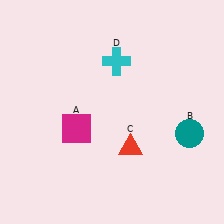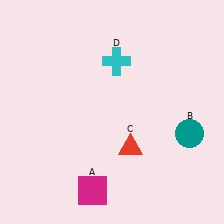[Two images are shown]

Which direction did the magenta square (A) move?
The magenta square (A) moved down.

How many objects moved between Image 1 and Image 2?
1 object moved between the two images.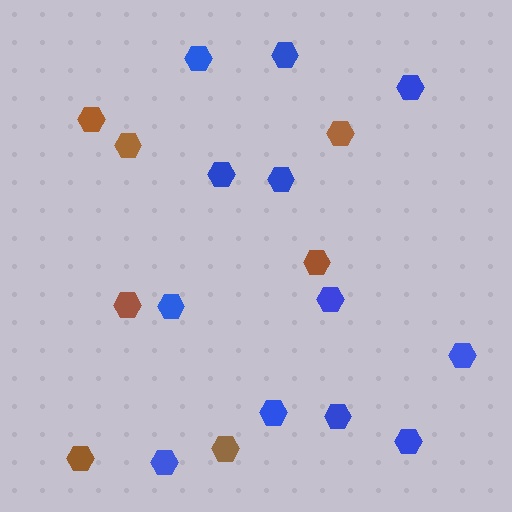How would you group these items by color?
There are 2 groups: one group of brown hexagons (7) and one group of blue hexagons (12).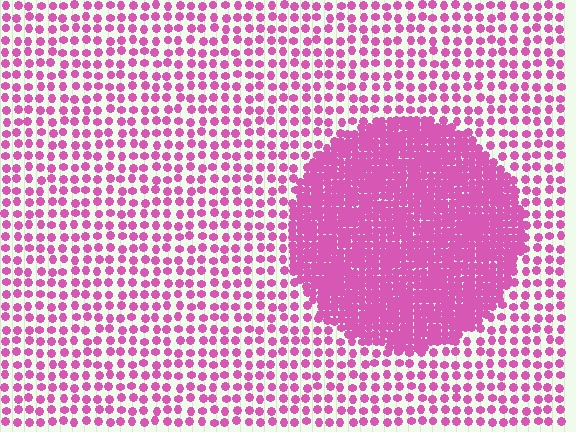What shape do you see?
I see a circle.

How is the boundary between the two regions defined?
The boundary is defined by a change in element density (approximately 2.8x ratio). All elements are the same color, size, and shape.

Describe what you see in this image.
The image contains small pink elements arranged at two different densities. A circle-shaped region is visible where the elements are more densely packed than the surrounding area.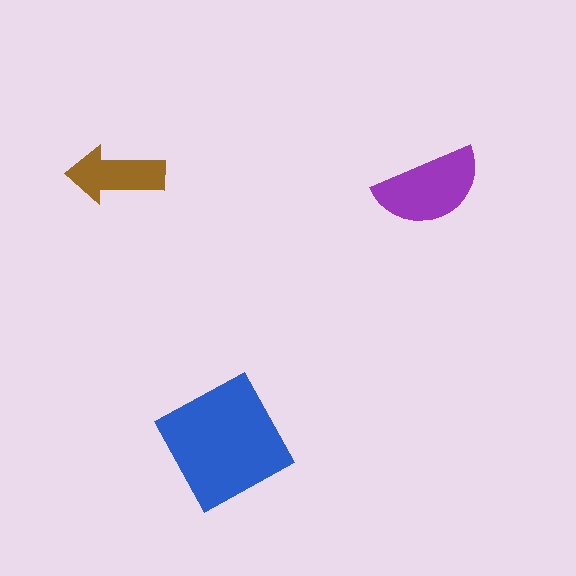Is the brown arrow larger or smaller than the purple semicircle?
Smaller.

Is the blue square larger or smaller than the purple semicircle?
Larger.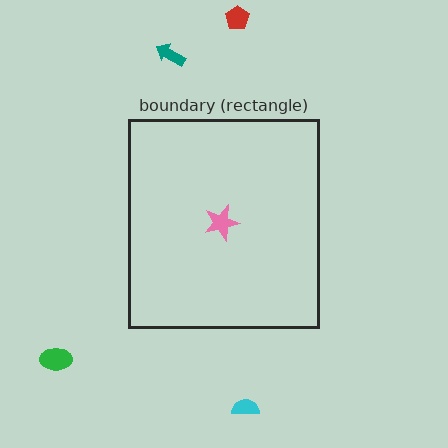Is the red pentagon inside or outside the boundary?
Outside.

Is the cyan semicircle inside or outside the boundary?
Outside.